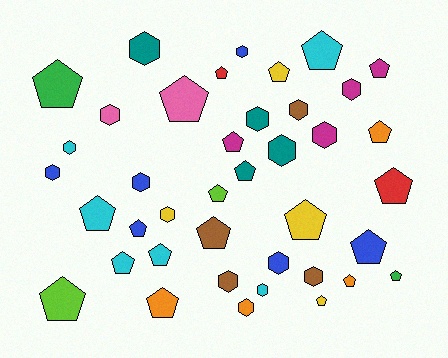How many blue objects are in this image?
There are 6 blue objects.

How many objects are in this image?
There are 40 objects.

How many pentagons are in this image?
There are 23 pentagons.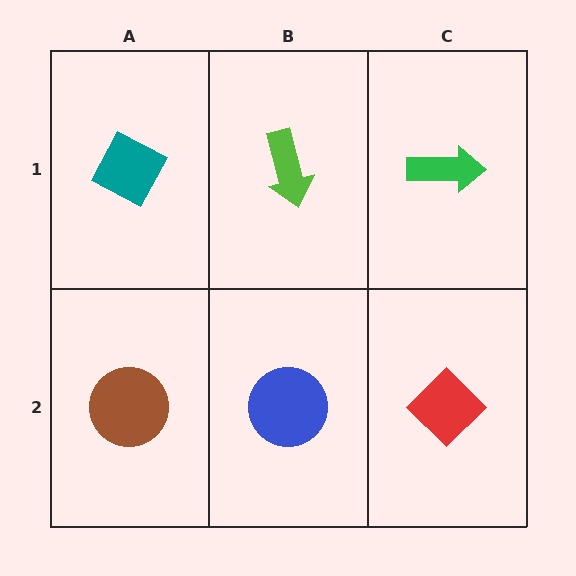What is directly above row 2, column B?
A lime arrow.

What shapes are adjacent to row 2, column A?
A teal diamond (row 1, column A), a blue circle (row 2, column B).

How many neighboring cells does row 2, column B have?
3.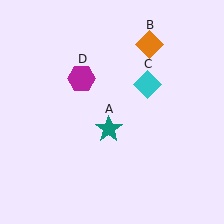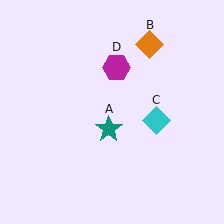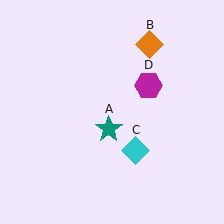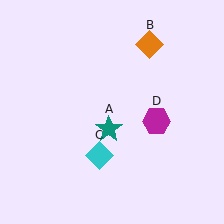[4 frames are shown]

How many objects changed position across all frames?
2 objects changed position: cyan diamond (object C), magenta hexagon (object D).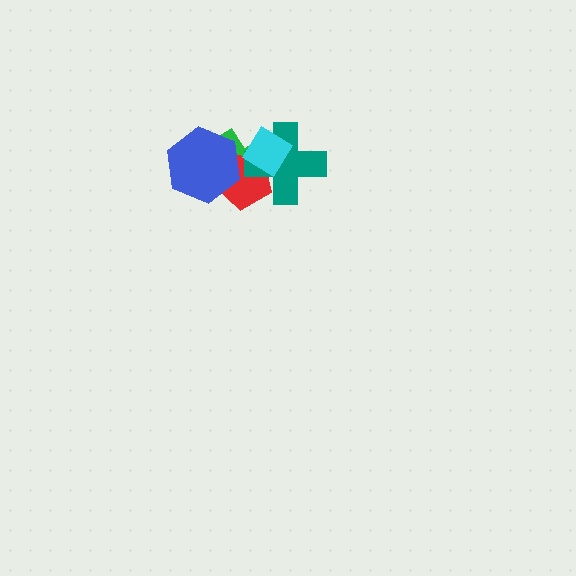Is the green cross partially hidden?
Yes, it is partially covered by another shape.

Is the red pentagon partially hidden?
Yes, it is partially covered by another shape.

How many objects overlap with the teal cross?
3 objects overlap with the teal cross.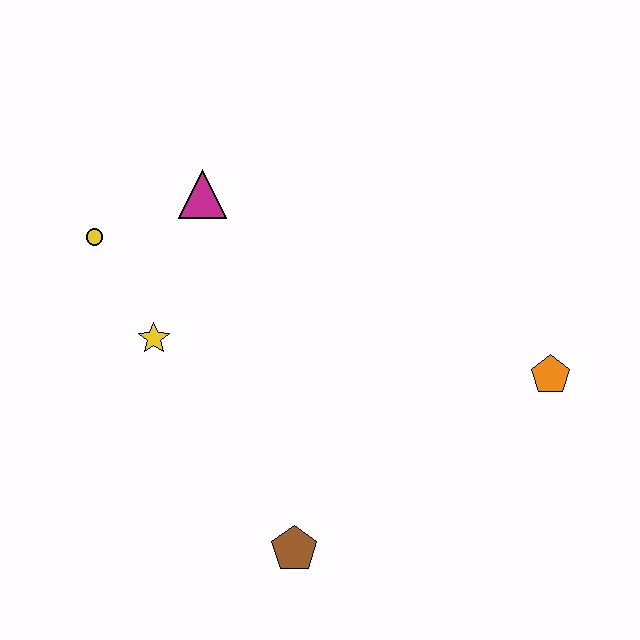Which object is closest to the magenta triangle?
The yellow circle is closest to the magenta triangle.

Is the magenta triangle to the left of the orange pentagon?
Yes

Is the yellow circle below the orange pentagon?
No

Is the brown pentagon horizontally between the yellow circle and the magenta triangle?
No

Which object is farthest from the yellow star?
The orange pentagon is farthest from the yellow star.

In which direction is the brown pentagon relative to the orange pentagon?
The brown pentagon is to the left of the orange pentagon.